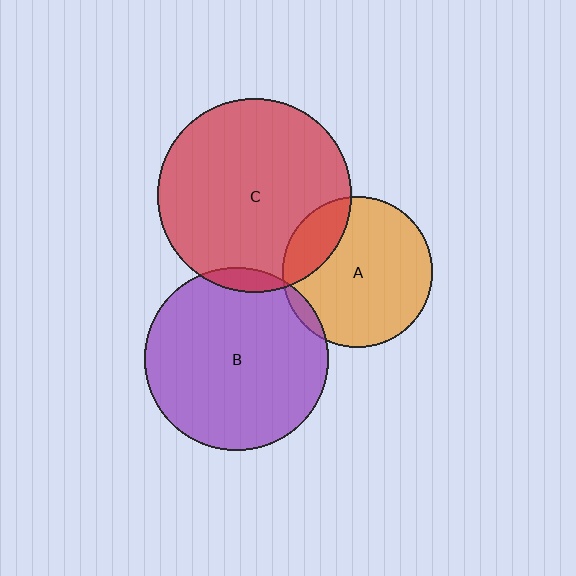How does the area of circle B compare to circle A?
Approximately 1.5 times.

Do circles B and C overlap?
Yes.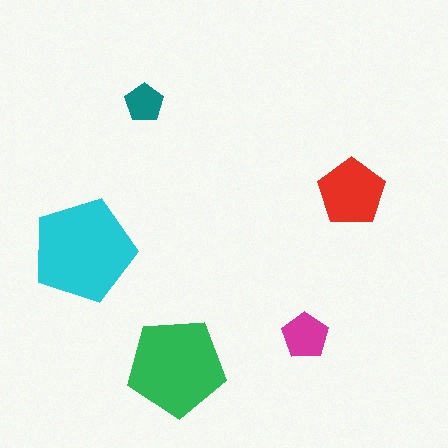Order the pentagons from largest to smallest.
the cyan one, the green one, the red one, the magenta one, the teal one.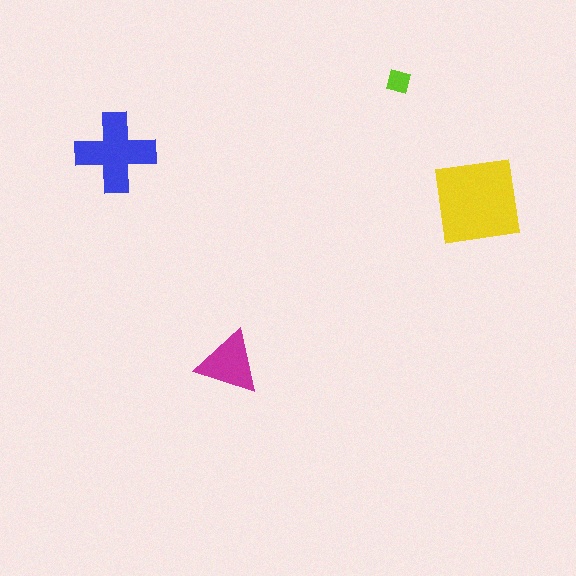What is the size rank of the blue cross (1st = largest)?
2nd.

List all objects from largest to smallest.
The yellow square, the blue cross, the magenta triangle, the lime square.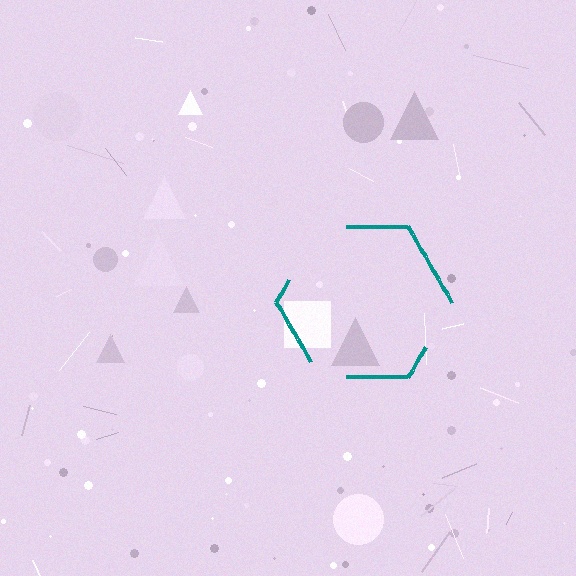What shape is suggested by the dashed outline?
The dashed outline suggests a hexagon.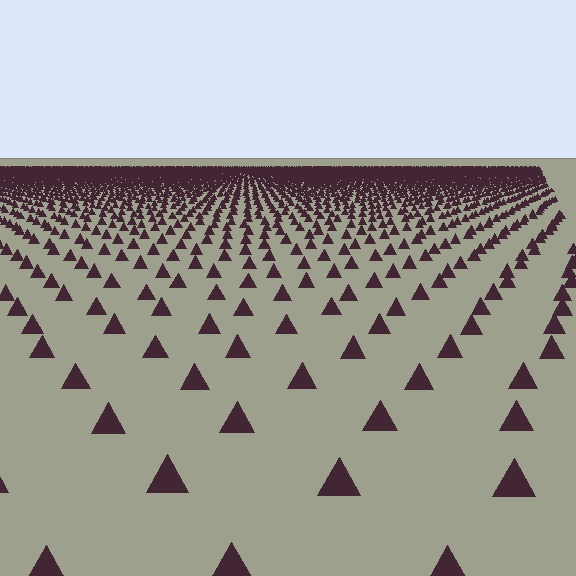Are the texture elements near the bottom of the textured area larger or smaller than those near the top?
Larger. Near the bottom, elements are closer to the viewer and appear at a bigger on-screen size.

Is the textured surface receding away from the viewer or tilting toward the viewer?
The surface is receding away from the viewer. Texture elements get smaller and denser toward the top.